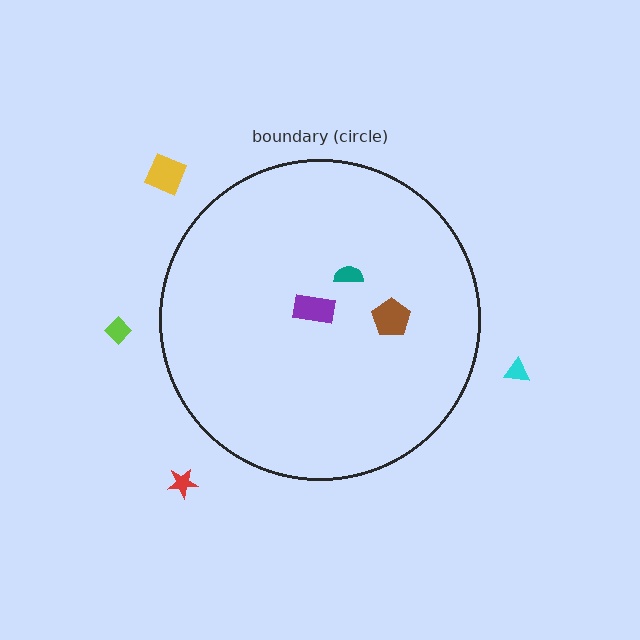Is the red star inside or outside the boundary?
Outside.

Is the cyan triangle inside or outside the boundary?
Outside.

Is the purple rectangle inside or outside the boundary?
Inside.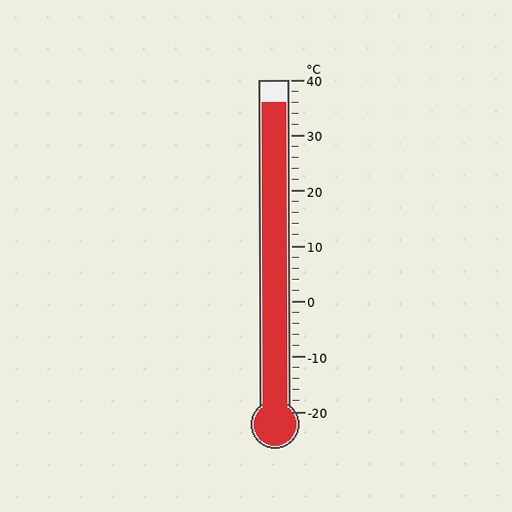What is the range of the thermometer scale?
The thermometer scale ranges from -20°C to 40°C.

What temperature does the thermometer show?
The thermometer shows approximately 36°C.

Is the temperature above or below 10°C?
The temperature is above 10°C.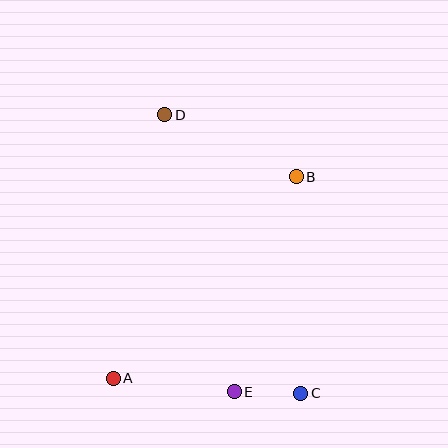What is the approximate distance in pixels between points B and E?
The distance between B and E is approximately 224 pixels.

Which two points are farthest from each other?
Points C and D are farthest from each other.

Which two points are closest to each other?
Points C and E are closest to each other.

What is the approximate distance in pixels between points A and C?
The distance between A and C is approximately 188 pixels.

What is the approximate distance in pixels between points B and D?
The distance between B and D is approximately 145 pixels.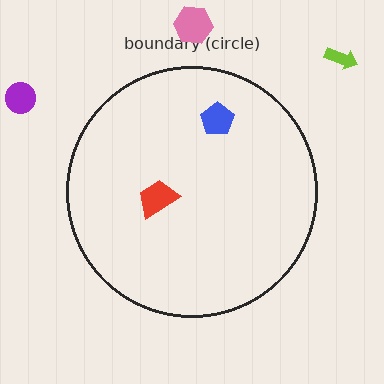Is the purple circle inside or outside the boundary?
Outside.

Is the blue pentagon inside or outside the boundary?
Inside.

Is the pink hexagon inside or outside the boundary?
Outside.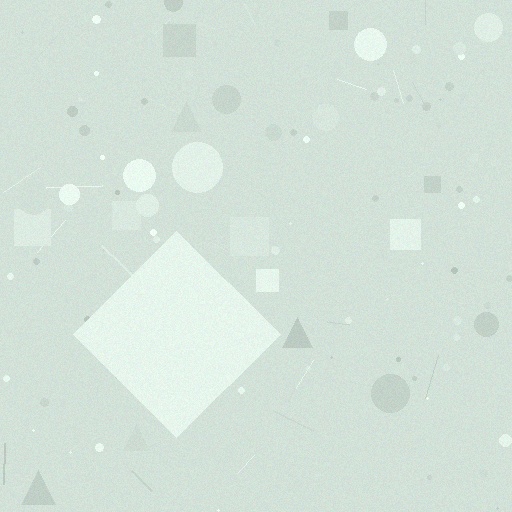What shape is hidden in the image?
A diamond is hidden in the image.